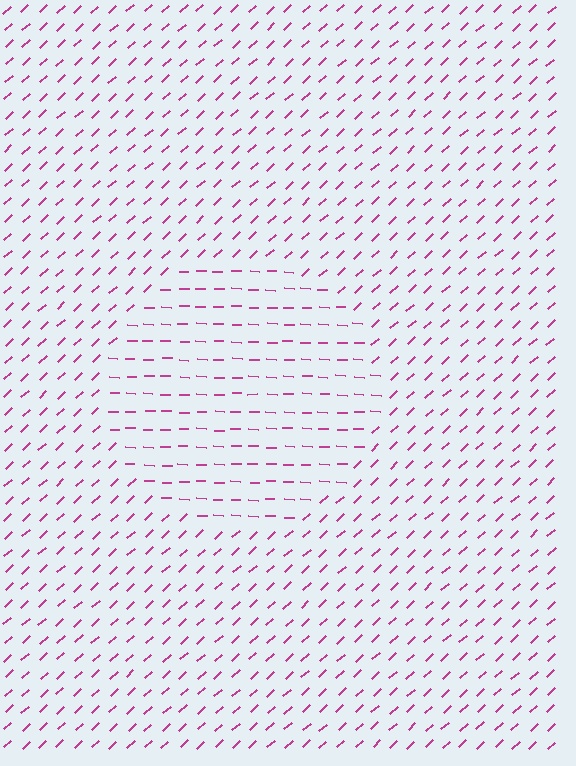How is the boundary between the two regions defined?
The boundary is defined purely by a change in line orientation (approximately 45 degrees difference). All lines are the same color and thickness.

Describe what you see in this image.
The image is filled with small magenta line segments. A circle region in the image has lines oriented differently from the surrounding lines, creating a visible texture boundary.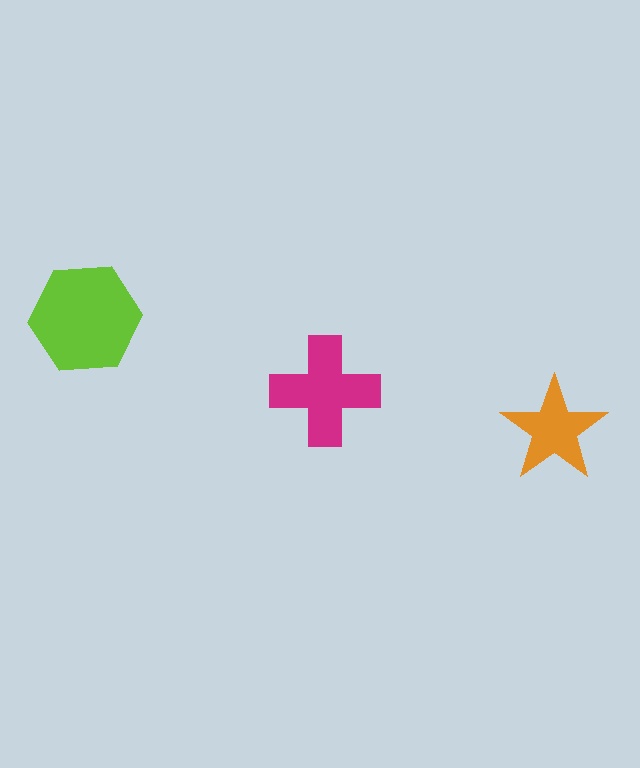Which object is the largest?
The lime hexagon.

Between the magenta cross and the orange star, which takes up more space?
The magenta cross.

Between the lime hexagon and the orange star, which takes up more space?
The lime hexagon.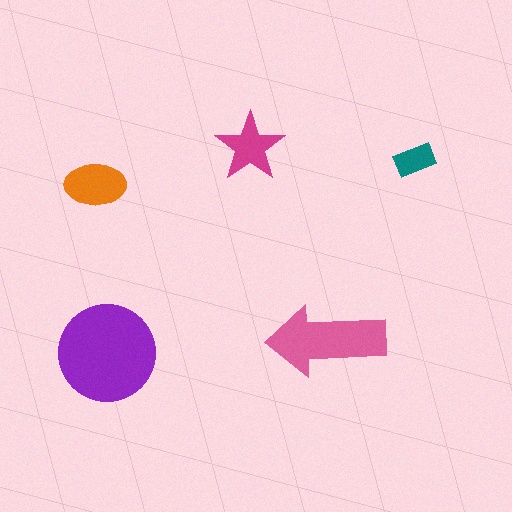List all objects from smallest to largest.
The teal rectangle, the magenta star, the orange ellipse, the pink arrow, the purple circle.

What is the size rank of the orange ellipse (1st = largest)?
3rd.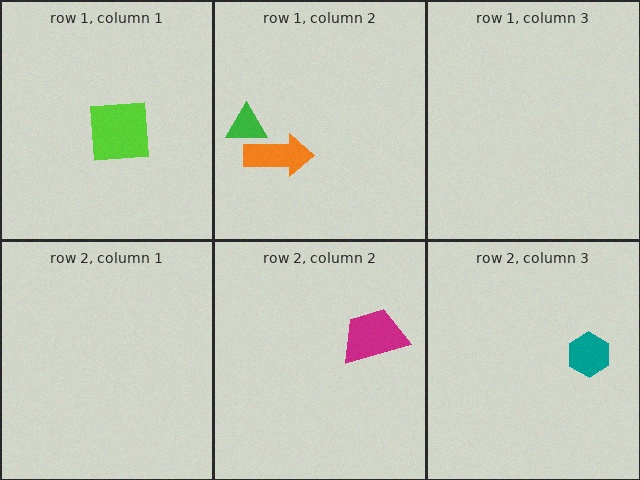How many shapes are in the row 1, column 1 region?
1.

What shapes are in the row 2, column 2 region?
The magenta trapezoid.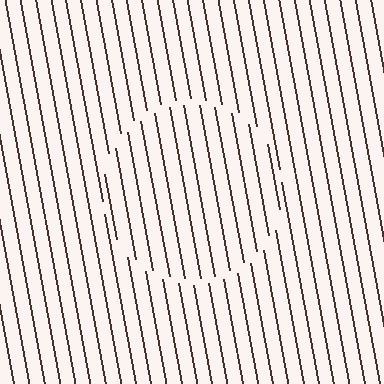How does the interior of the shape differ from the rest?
The interior of the shape contains the same grating, shifted by half a period — the contour is defined by the phase discontinuity where line-ends from the inner and outer gratings abut.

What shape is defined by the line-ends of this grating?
An illusory circle. The interior of the shape contains the same grating, shifted by half a period — the contour is defined by the phase discontinuity where line-ends from the inner and outer gratings abut.